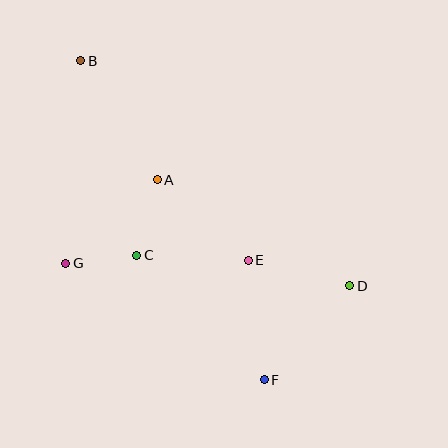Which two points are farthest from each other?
Points B and F are farthest from each other.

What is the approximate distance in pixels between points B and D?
The distance between B and D is approximately 351 pixels.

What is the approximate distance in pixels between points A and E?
The distance between A and E is approximately 122 pixels.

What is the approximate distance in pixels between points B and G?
The distance between B and G is approximately 203 pixels.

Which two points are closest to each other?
Points C and G are closest to each other.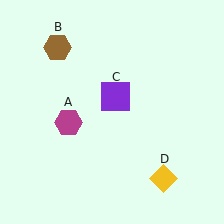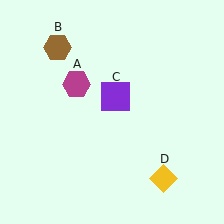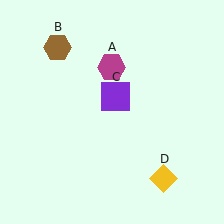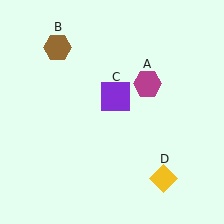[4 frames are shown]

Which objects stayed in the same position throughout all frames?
Brown hexagon (object B) and purple square (object C) and yellow diamond (object D) remained stationary.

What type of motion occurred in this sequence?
The magenta hexagon (object A) rotated clockwise around the center of the scene.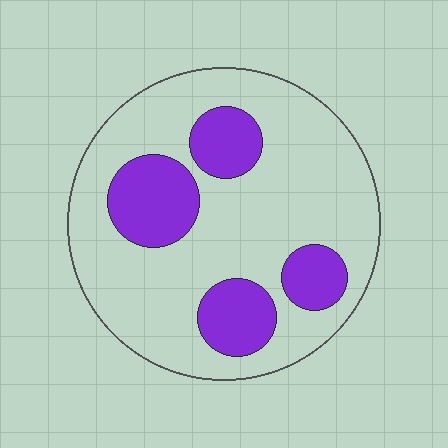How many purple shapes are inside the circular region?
4.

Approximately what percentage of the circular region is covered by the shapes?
Approximately 25%.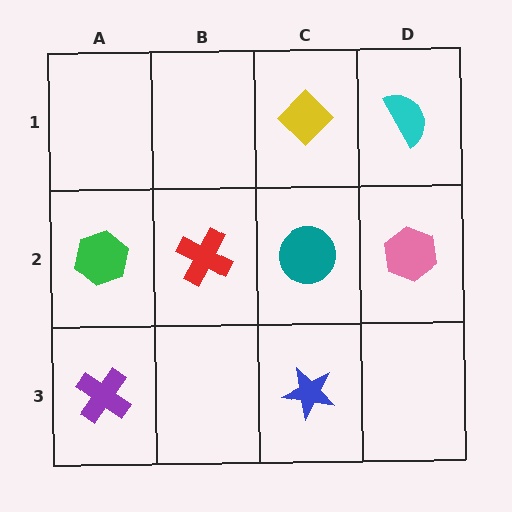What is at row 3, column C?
A blue star.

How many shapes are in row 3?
2 shapes.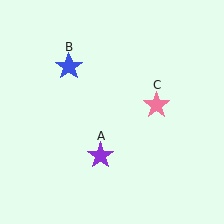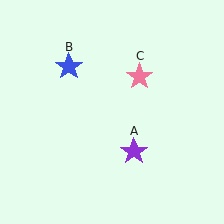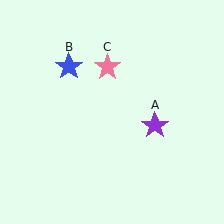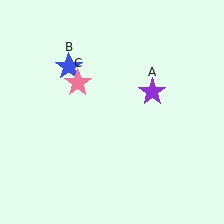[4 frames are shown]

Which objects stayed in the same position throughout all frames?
Blue star (object B) remained stationary.